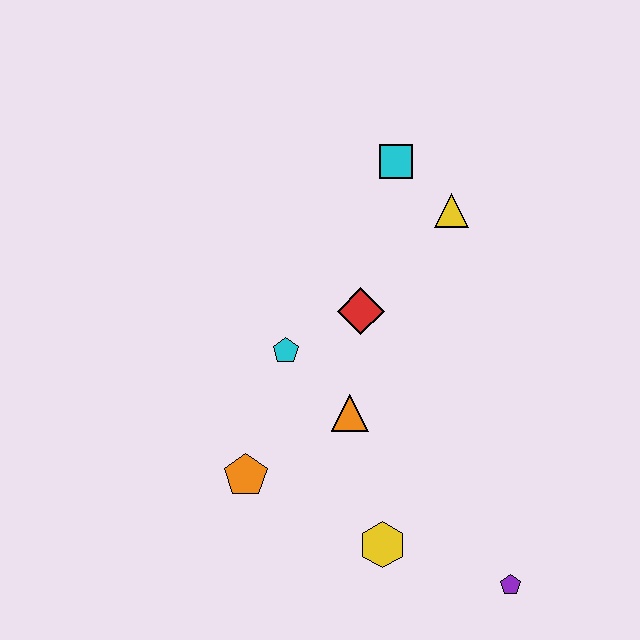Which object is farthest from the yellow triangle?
The purple pentagon is farthest from the yellow triangle.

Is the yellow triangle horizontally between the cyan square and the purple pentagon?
Yes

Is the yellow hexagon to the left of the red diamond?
No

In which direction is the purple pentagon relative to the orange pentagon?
The purple pentagon is to the right of the orange pentagon.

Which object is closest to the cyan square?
The yellow triangle is closest to the cyan square.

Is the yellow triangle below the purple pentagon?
No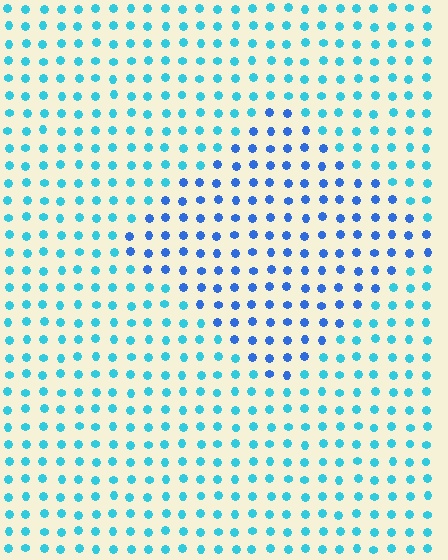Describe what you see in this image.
The image is filled with small cyan elements in a uniform arrangement. A diamond-shaped region is visible where the elements are tinted to a slightly different hue, forming a subtle color boundary.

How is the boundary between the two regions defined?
The boundary is defined purely by a slight shift in hue (about 33 degrees). Spacing, size, and orientation are identical on both sides.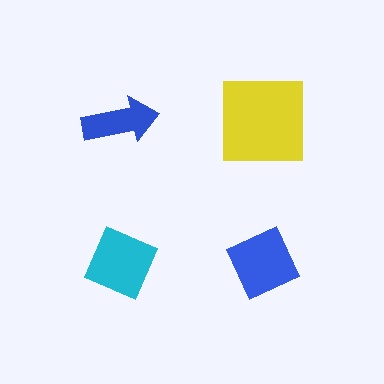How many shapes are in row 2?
2 shapes.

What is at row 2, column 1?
A cyan diamond.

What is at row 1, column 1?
A blue arrow.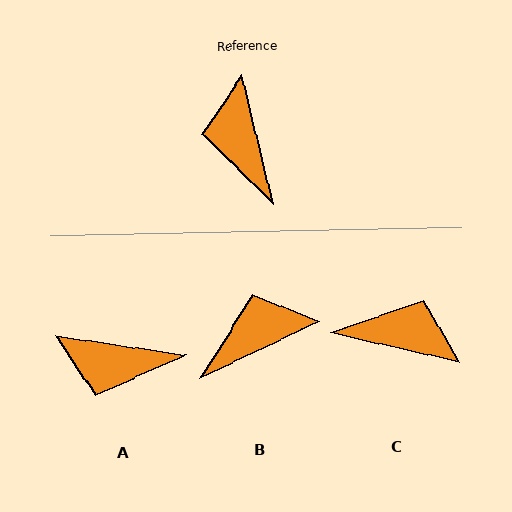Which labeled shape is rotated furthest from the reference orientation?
C, about 116 degrees away.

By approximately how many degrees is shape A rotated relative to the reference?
Approximately 68 degrees counter-clockwise.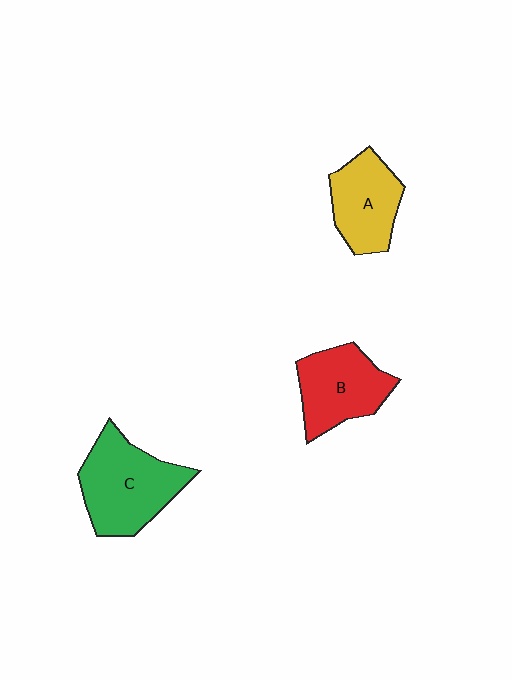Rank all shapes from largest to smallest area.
From largest to smallest: C (green), B (red), A (yellow).